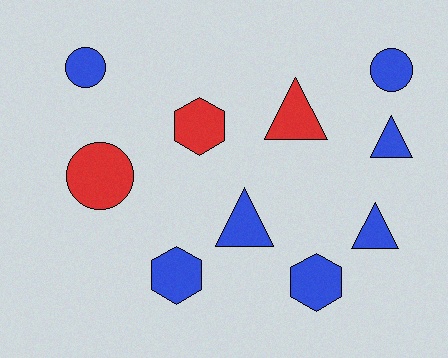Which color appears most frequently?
Blue, with 7 objects.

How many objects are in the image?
There are 10 objects.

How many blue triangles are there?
There are 3 blue triangles.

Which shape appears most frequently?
Triangle, with 4 objects.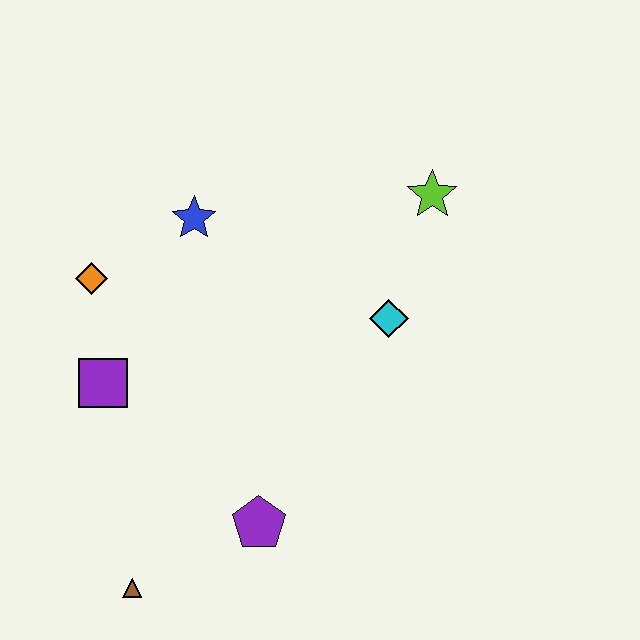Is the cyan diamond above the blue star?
No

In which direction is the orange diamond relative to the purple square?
The orange diamond is above the purple square.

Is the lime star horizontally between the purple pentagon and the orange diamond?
No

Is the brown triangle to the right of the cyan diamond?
No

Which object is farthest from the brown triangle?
The lime star is farthest from the brown triangle.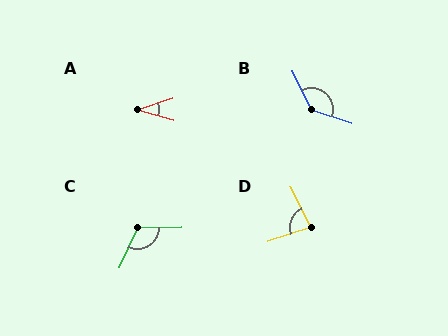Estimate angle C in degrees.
Approximately 116 degrees.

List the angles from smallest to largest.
A (34°), D (82°), C (116°), B (134°).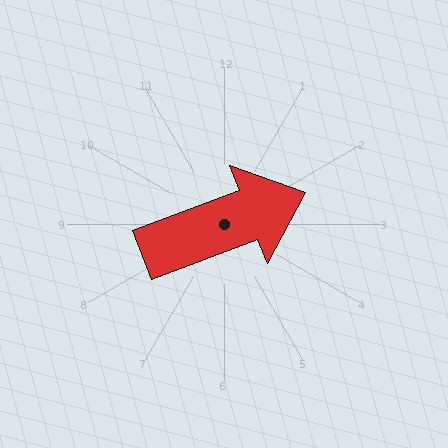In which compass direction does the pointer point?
East.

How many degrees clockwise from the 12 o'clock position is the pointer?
Approximately 69 degrees.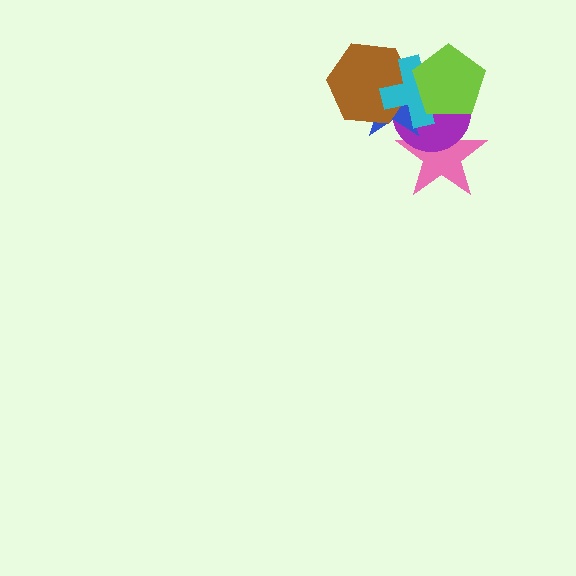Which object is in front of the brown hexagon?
The cyan cross is in front of the brown hexagon.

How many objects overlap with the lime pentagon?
4 objects overlap with the lime pentagon.